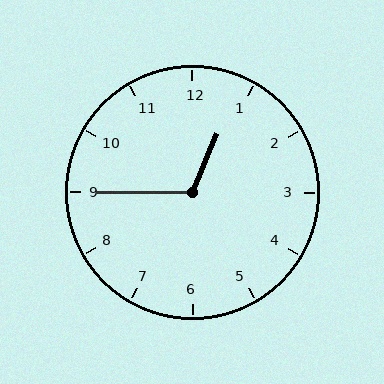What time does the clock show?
12:45.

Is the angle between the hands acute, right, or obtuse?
It is obtuse.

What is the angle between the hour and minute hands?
Approximately 112 degrees.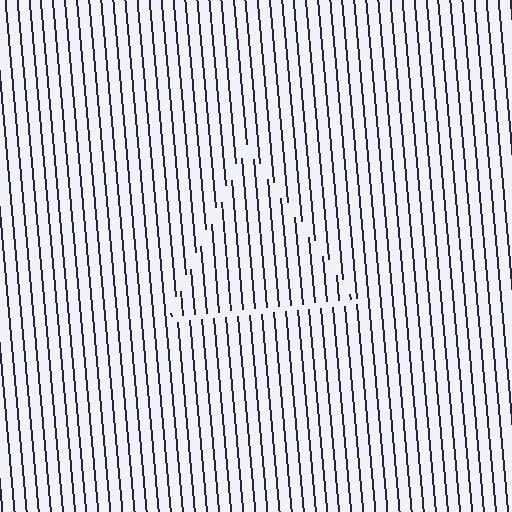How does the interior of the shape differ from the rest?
The interior of the shape contains the same grating, shifted by half a period — the contour is defined by the phase discontinuity where line-ends from the inner and outer gratings abut.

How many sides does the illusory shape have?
3 sides — the line-ends trace a triangle.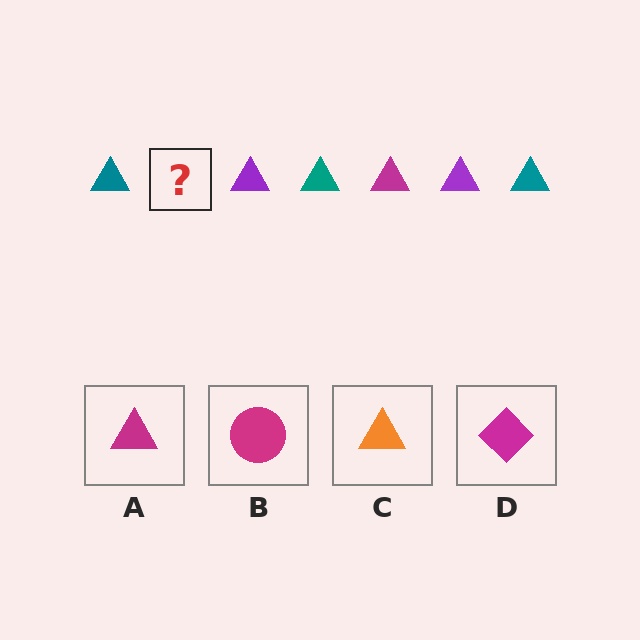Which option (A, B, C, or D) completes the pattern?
A.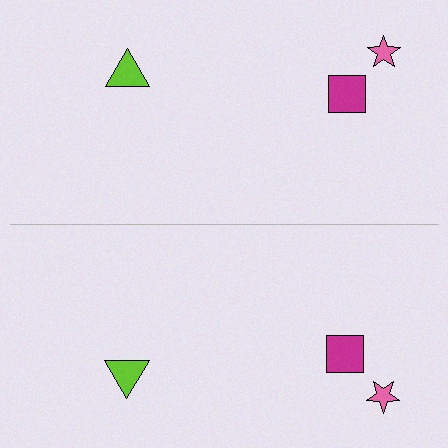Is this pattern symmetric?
Yes, this pattern has bilateral (reflection) symmetry.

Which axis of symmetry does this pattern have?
The pattern has a horizontal axis of symmetry running through the center of the image.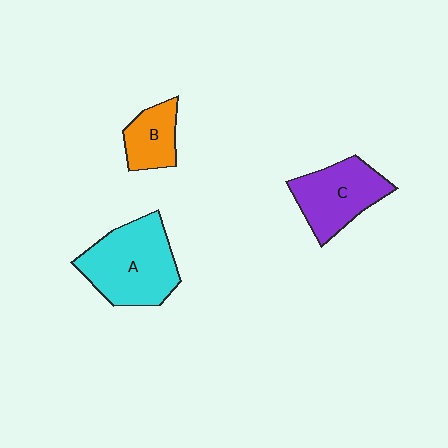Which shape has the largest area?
Shape A (cyan).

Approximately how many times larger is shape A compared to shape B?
Approximately 2.2 times.